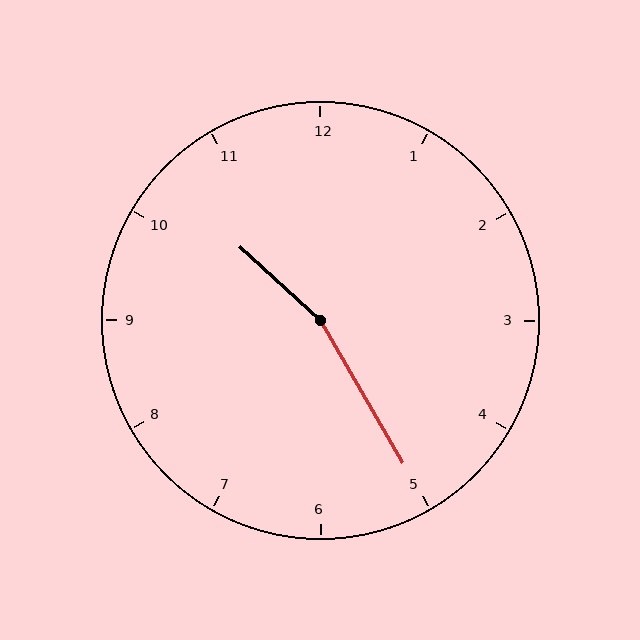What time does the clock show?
10:25.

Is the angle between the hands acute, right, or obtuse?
It is obtuse.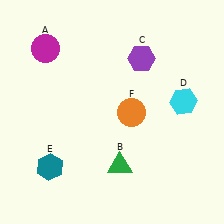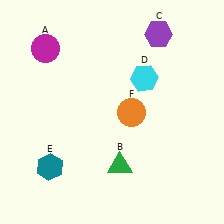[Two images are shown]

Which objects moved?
The objects that moved are: the purple hexagon (C), the cyan hexagon (D).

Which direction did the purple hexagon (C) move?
The purple hexagon (C) moved up.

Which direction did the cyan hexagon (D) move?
The cyan hexagon (D) moved left.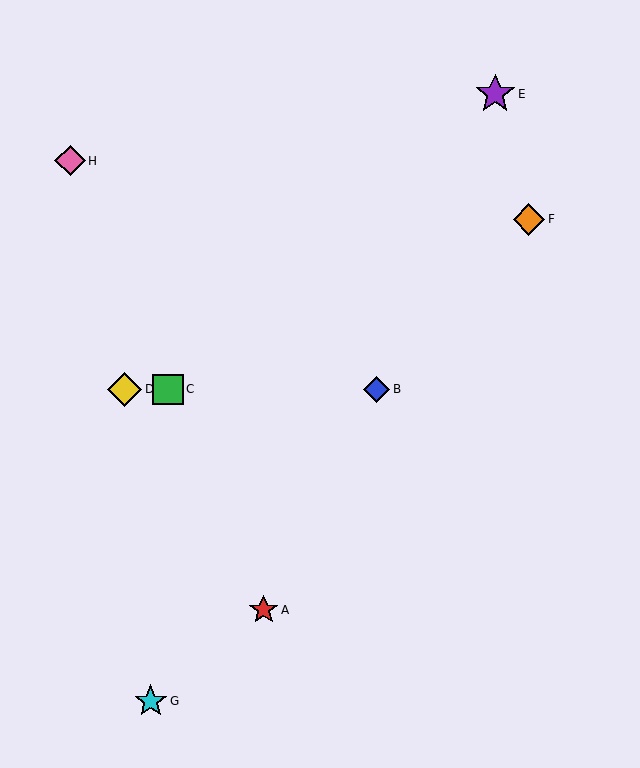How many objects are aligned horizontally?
3 objects (B, C, D) are aligned horizontally.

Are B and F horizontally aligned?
No, B is at y≈389 and F is at y≈219.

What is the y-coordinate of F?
Object F is at y≈219.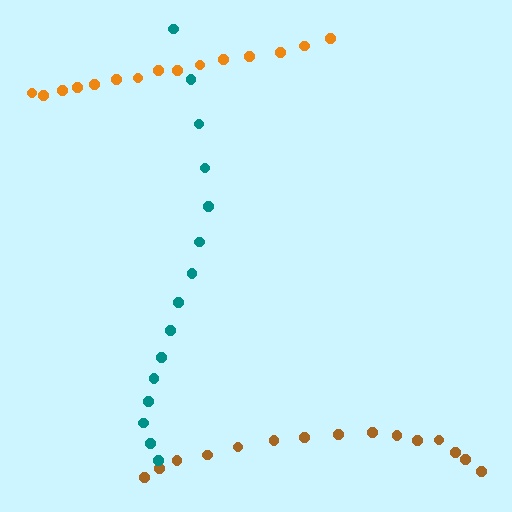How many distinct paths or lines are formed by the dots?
There are 3 distinct paths.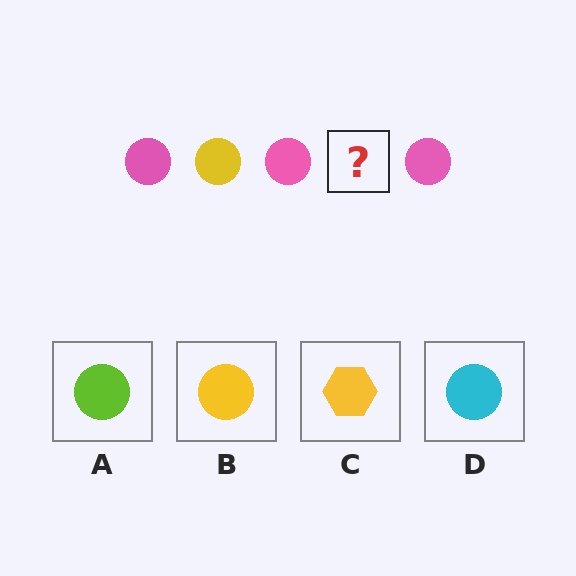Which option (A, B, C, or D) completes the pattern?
B.